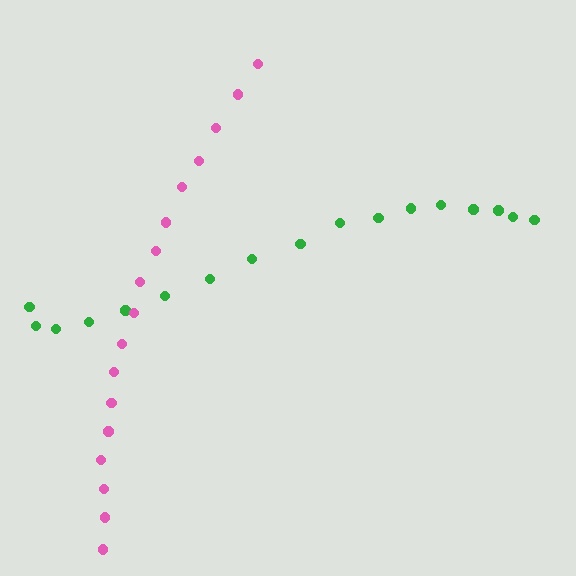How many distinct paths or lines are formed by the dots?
There are 2 distinct paths.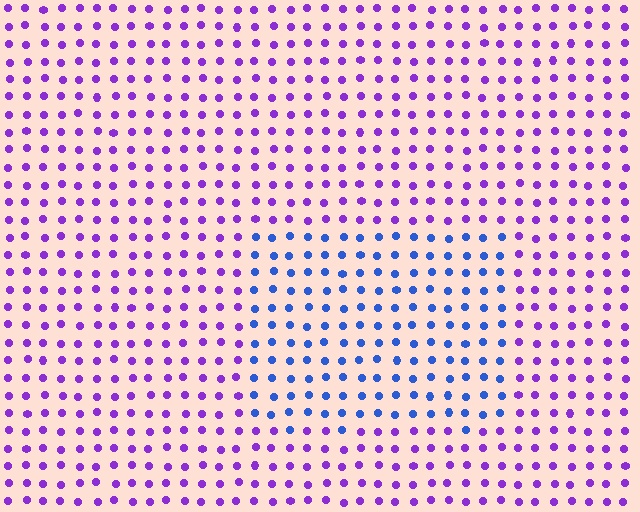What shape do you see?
I see a rectangle.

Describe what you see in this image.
The image is filled with small purple elements in a uniform arrangement. A rectangle-shaped region is visible where the elements are tinted to a slightly different hue, forming a subtle color boundary.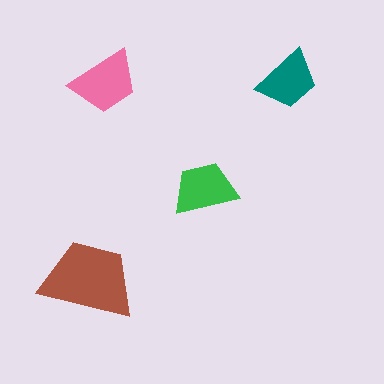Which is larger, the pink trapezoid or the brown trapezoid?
The brown one.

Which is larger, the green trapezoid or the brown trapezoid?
The brown one.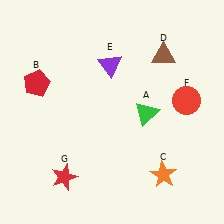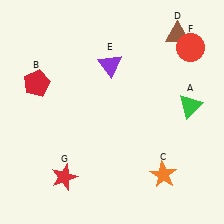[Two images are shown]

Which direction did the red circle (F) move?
The red circle (F) moved up.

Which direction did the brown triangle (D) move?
The brown triangle (D) moved up.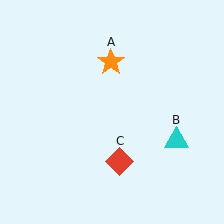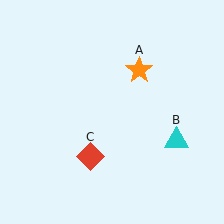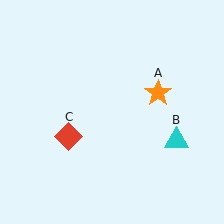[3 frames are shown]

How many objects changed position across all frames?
2 objects changed position: orange star (object A), red diamond (object C).